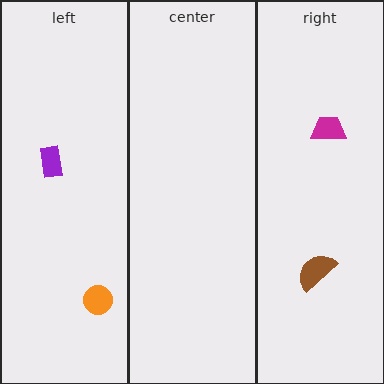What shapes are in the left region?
The orange circle, the purple rectangle.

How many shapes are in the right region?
2.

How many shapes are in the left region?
2.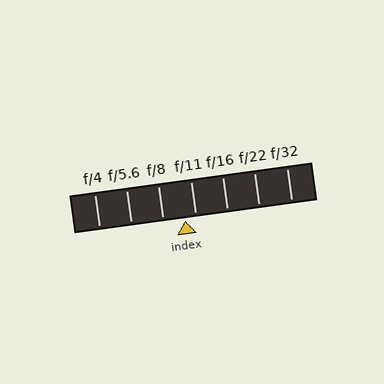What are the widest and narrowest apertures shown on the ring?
The widest aperture shown is f/4 and the narrowest is f/32.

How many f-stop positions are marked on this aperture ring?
There are 7 f-stop positions marked.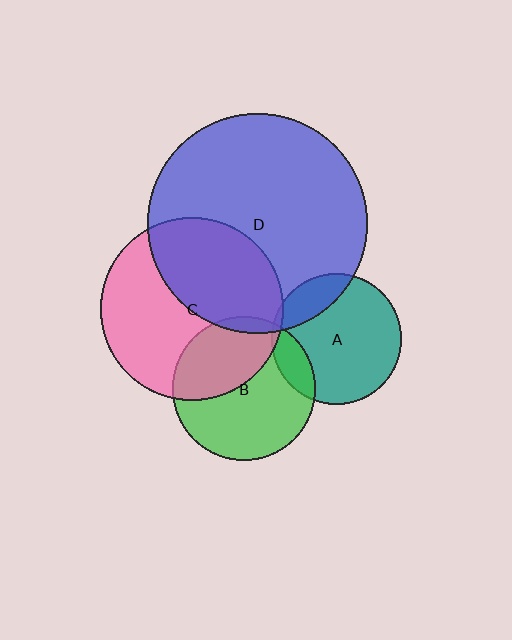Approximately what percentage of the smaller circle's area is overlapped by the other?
Approximately 20%.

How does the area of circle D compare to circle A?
Approximately 2.8 times.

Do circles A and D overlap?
Yes.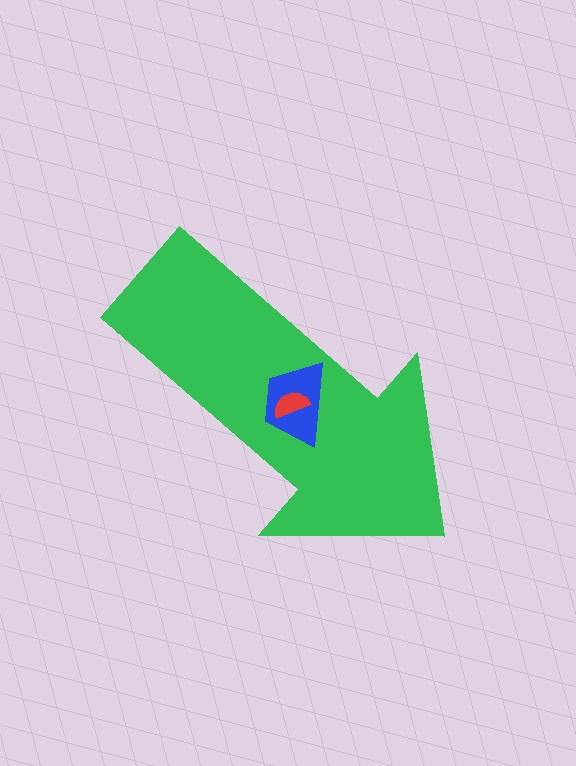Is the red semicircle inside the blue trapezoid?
Yes.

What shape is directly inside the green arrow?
The blue trapezoid.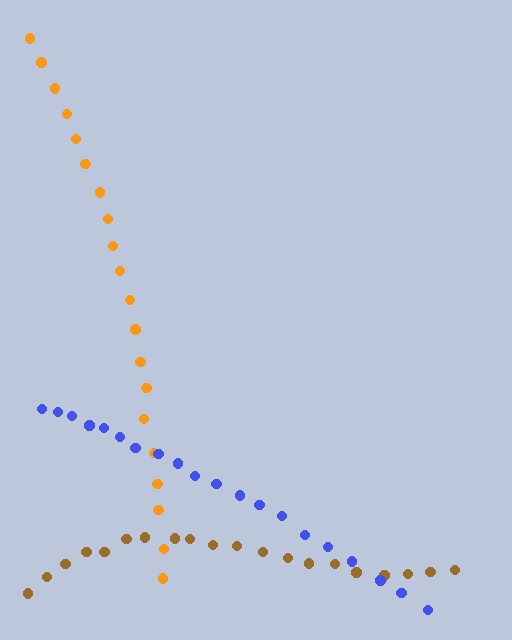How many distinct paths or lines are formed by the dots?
There are 3 distinct paths.